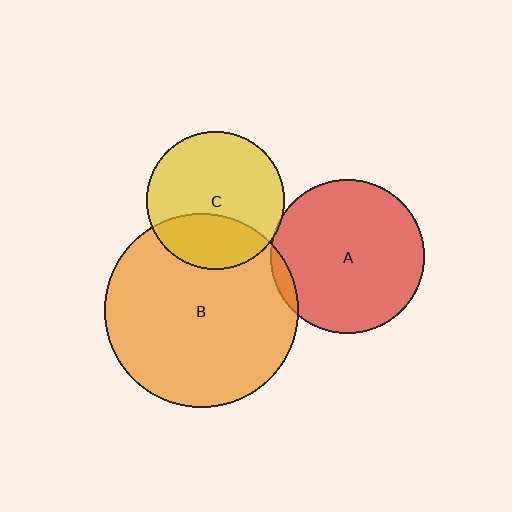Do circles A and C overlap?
Yes.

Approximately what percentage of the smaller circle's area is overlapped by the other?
Approximately 5%.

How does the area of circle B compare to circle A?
Approximately 1.6 times.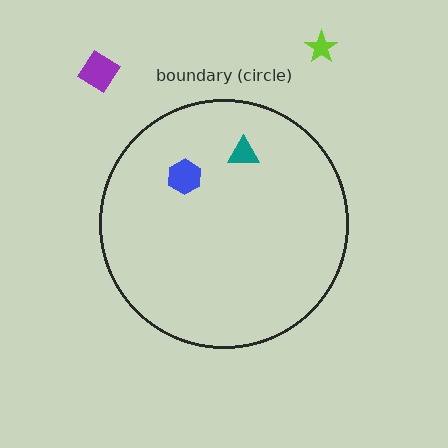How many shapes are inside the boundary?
2 inside, 2 outside.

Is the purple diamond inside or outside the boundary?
Outside.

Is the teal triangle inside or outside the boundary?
Inside.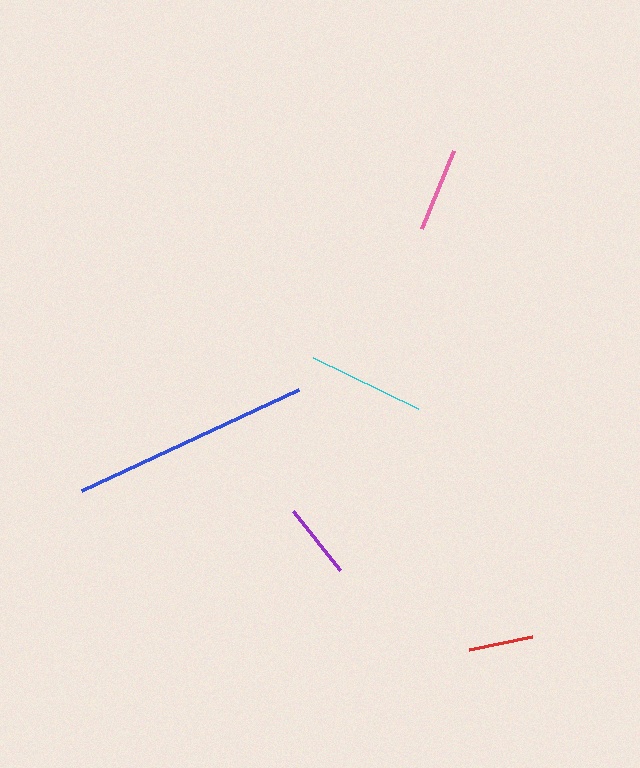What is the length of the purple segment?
The purple segment is approximately 75 pixels long.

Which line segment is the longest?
The blue line is the longest at approximately 240 pixels.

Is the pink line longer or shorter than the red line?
The pink line is longer than the red line.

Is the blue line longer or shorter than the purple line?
The blue line is longer than the purple line.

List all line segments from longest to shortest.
From longest to shortest: blue, cyan, pink, purple, red.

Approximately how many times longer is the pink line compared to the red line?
The pink line is approximately 1.3 times the length of the red line.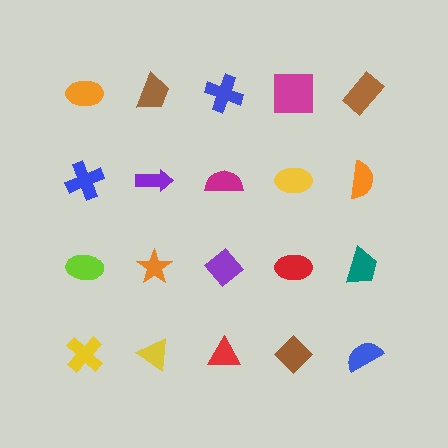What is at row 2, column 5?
An orange semicircle.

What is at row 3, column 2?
An orange star.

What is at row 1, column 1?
An orange ellipse.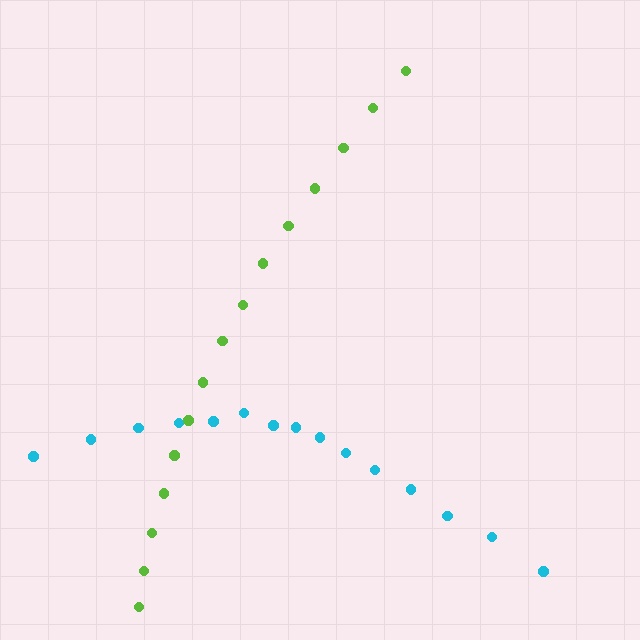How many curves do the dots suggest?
There are 2 distinct paths.